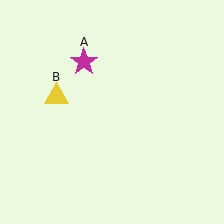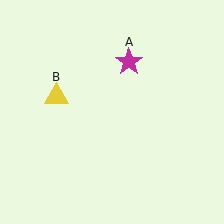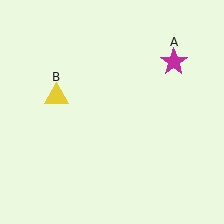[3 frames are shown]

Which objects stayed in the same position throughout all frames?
Yellow triangle (object B) remained stationary.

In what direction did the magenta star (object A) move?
The magenta star (object A) moved right.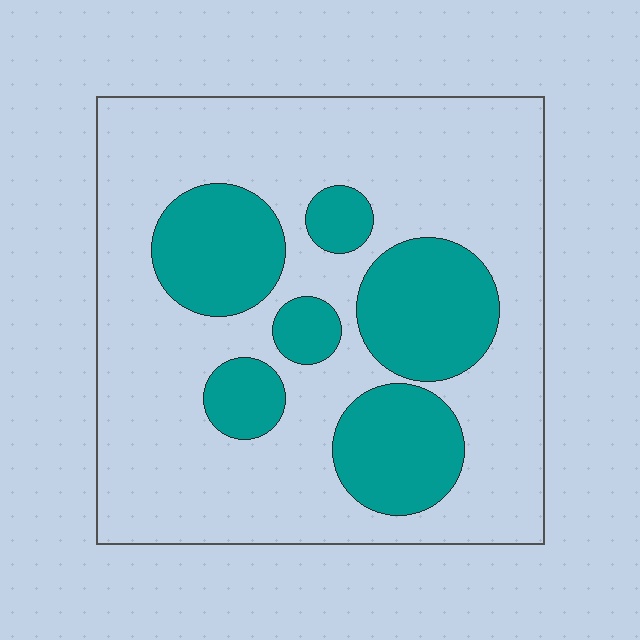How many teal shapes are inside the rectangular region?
6.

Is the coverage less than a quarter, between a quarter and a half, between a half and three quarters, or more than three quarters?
Between a quarter and a half.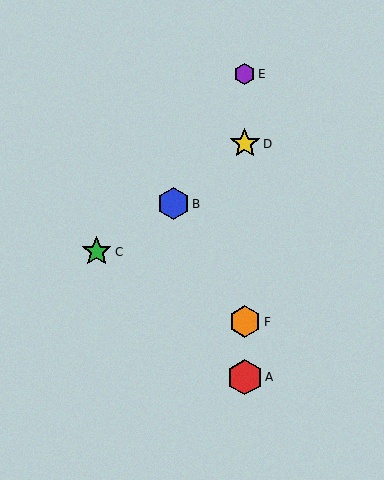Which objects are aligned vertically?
Objects A, D, E, F are aligned vertically.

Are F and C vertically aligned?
No, F is at x≈245 and C is at x≈97.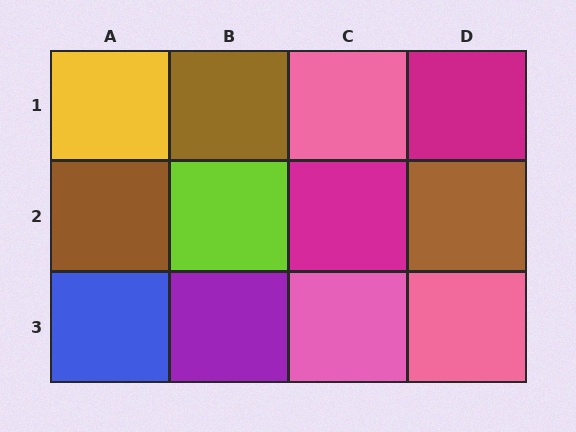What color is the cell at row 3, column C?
Pink.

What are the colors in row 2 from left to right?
Brown, lime, magenta, brown.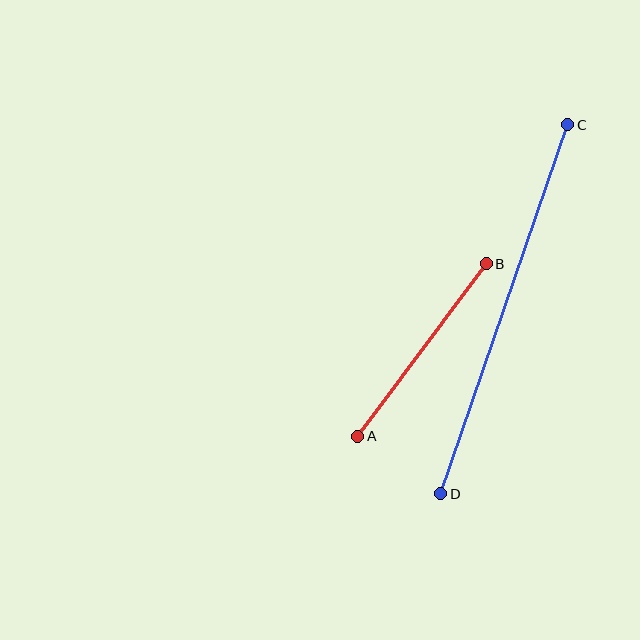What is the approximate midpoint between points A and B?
The midpoint is at approximately (422, 350) pixels.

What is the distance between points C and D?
The distance is approximately 390 pixels.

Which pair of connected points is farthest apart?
Points C and D are farthest apart.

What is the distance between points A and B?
The distance is approximately 215 pixels.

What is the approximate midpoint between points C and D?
The midpoint is at approximately (504, 309) pixels.